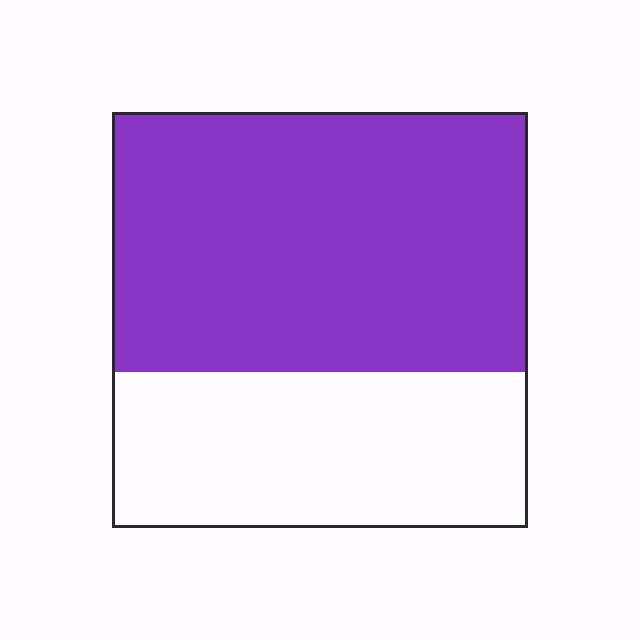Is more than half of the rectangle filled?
Yes.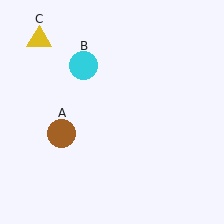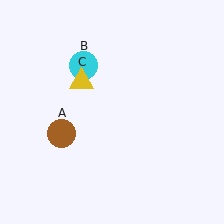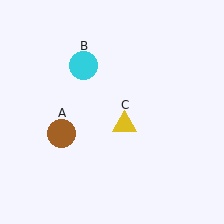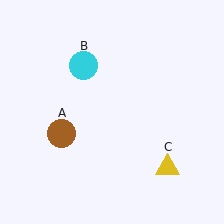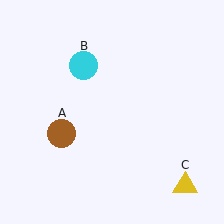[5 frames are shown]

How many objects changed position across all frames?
1 object changed position: yellow triangle (object C).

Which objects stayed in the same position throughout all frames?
Brown circle (object A) and cyan circle (object B) remained stationary.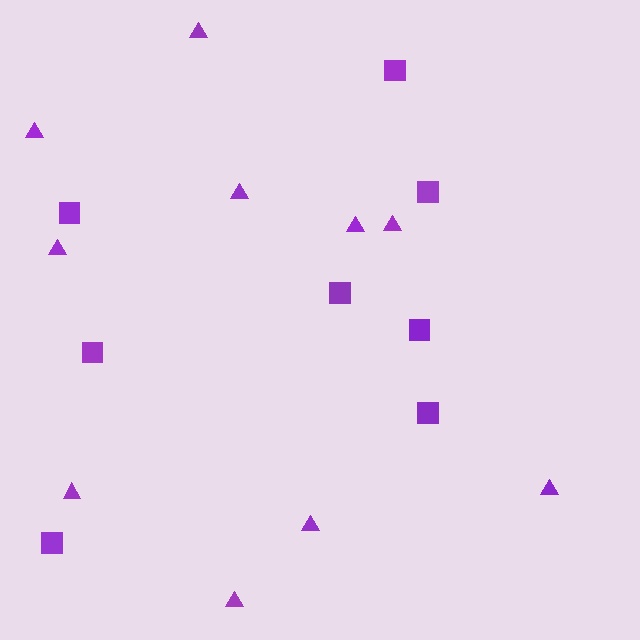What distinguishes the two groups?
There are 2 groups: one group of squares (8) and one group of triangles (10).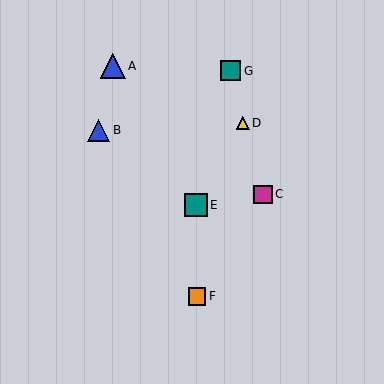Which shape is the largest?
The blue triangle (labeled A) is the largest.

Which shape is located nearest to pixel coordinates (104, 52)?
The blue triangle (labeled A) at (113, 66) is nearest to that location.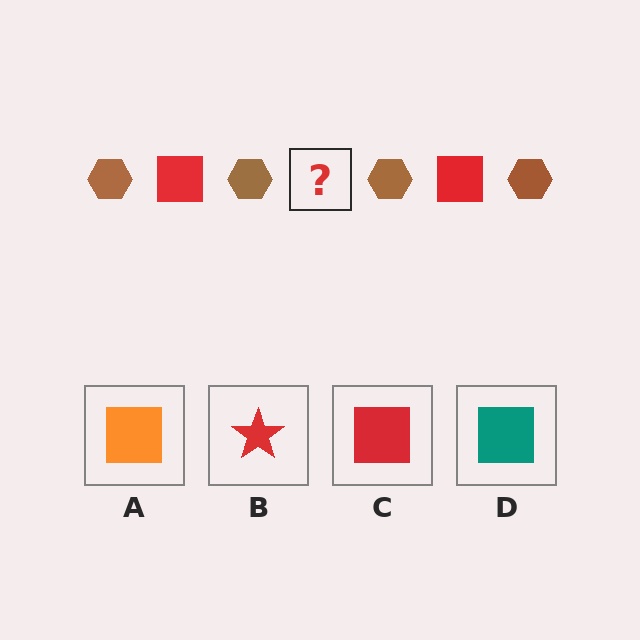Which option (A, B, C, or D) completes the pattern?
C.